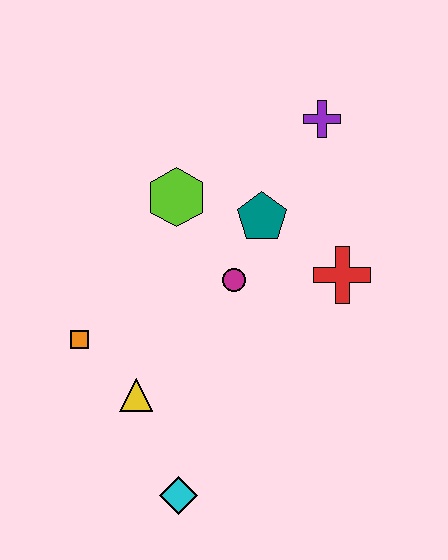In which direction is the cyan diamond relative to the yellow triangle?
The cyan diamond is below the yellow triangle.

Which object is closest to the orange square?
The yellow triangle is closest to the orange square.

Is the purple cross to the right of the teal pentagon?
Yes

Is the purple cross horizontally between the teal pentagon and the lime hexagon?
No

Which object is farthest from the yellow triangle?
The purple cross is farthest from the yellow triangle.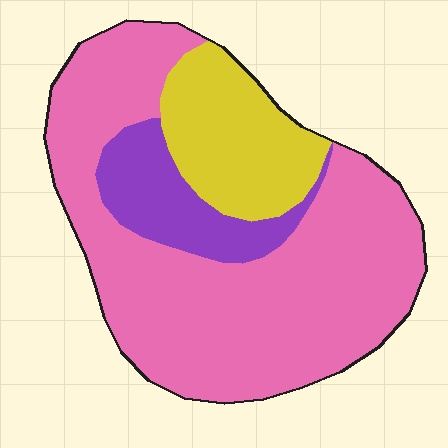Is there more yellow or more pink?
Pink.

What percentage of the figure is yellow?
Yellow takes up about one fifth (1/5) of the figure.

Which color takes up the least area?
Purple, at roughly 15%.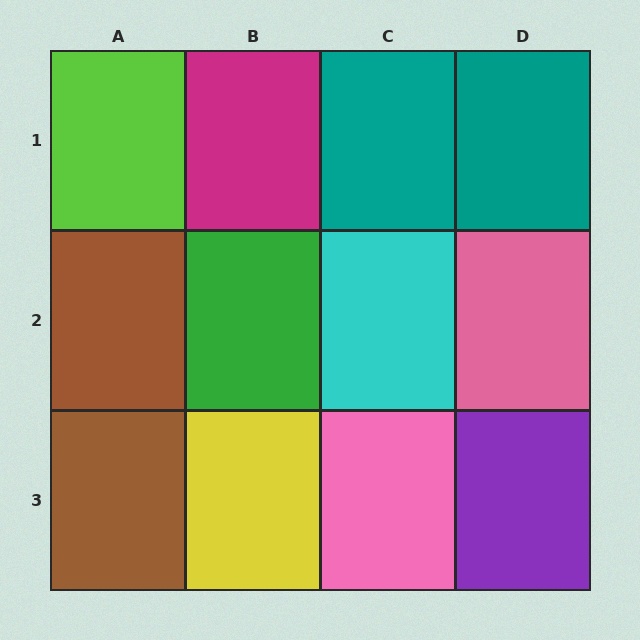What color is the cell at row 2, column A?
Brown.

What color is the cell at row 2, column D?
Pink.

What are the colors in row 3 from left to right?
Brown, yellow, pink, purple.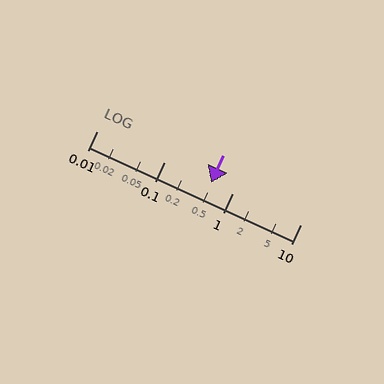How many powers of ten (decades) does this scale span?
The scale spans 3 decades, from 0.01 to 10.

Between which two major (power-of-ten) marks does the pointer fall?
The pointer is between 0.1 and 1.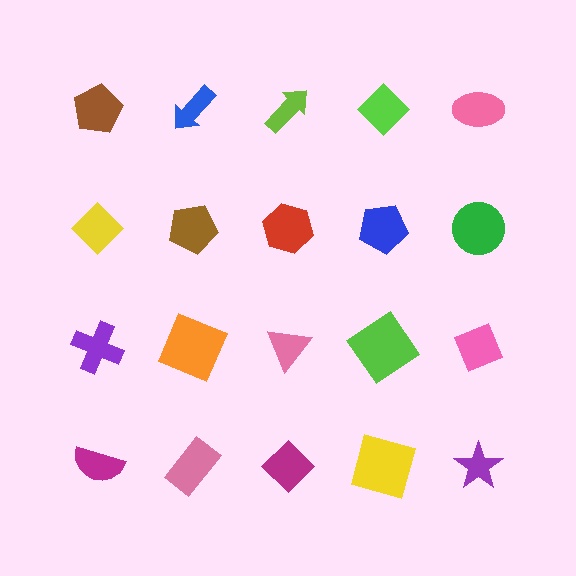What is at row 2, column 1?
A yellow diamond.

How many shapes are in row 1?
5 shapes.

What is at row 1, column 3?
A lime arrow.